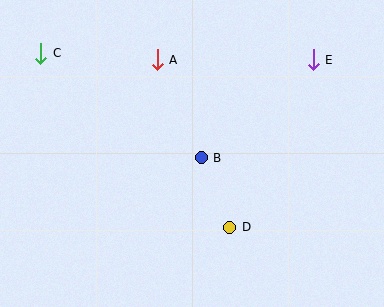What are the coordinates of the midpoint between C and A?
The midpoint between C and A is at (99, 56).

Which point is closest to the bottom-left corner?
Point D is closest to the bottom-left corner.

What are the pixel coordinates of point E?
Point E is at (313, 60).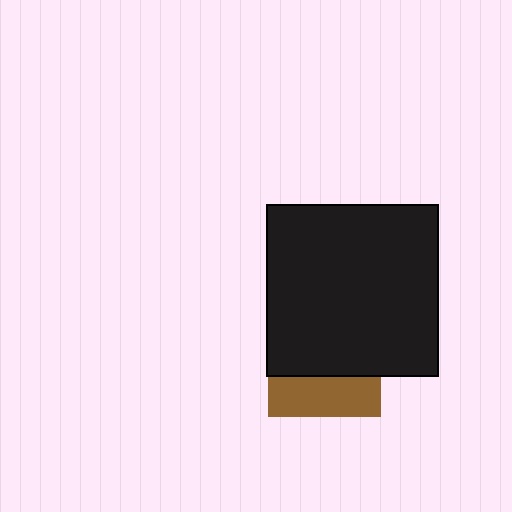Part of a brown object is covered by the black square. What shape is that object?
It is a square.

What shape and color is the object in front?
The object in front is a black square.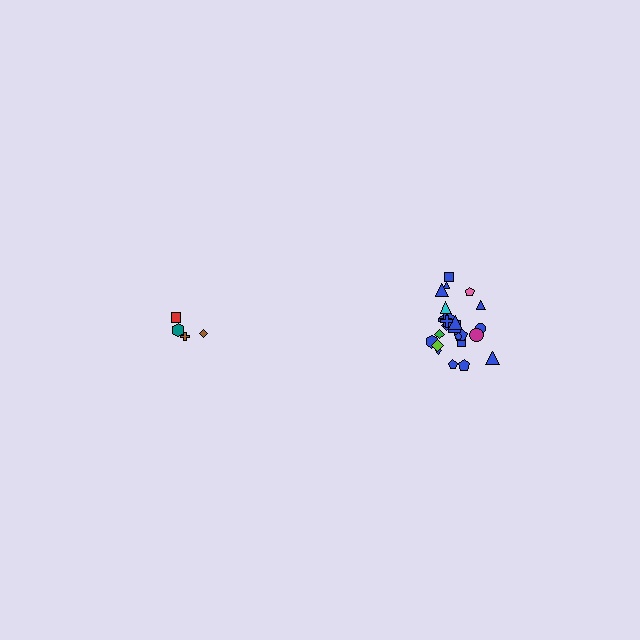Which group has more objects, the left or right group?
The right group.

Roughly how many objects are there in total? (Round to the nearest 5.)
Roughly 30 objects in total.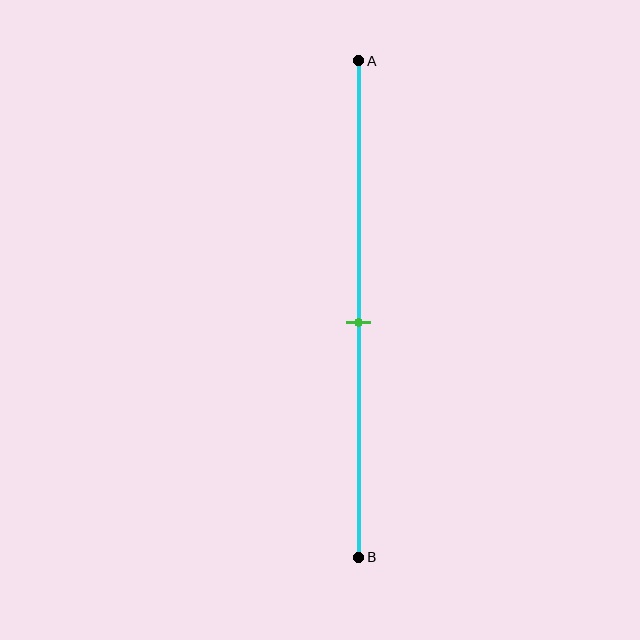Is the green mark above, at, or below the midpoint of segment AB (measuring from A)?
The green mark is approximately at the midpoint of segment AB.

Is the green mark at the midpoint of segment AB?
Yes, the mark is approximately at the midpoint.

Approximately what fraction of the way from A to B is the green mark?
The green mark is approximately 55% of the way from A to B.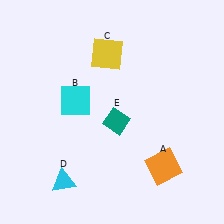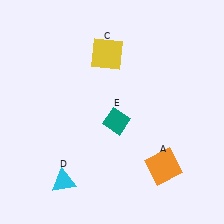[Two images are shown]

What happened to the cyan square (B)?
The cyan square (B) was removed in Image 2. It was in the top-left area of Image 1.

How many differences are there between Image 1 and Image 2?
There is 1 difference between the two images.